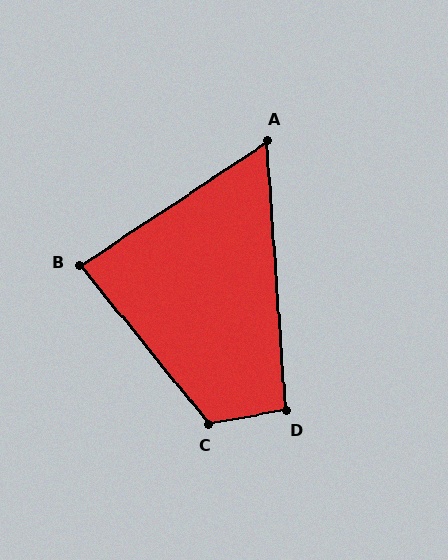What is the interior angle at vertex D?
Approximately 96 degrees (obtuse).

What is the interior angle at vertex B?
Approximately 84 degrees (acute).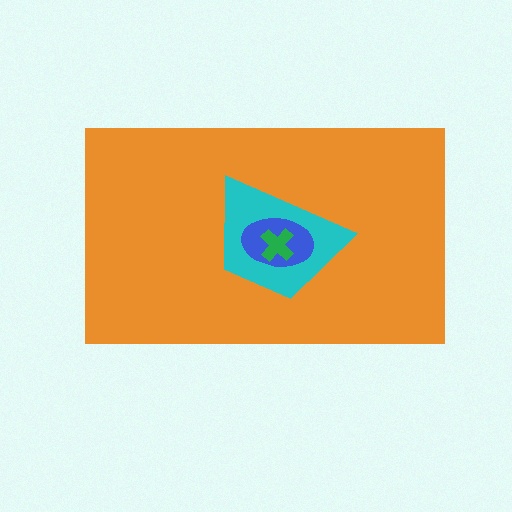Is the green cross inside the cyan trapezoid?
Yes.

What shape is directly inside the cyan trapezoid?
The blue ellipse.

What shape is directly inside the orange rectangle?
The cyan trapezoid.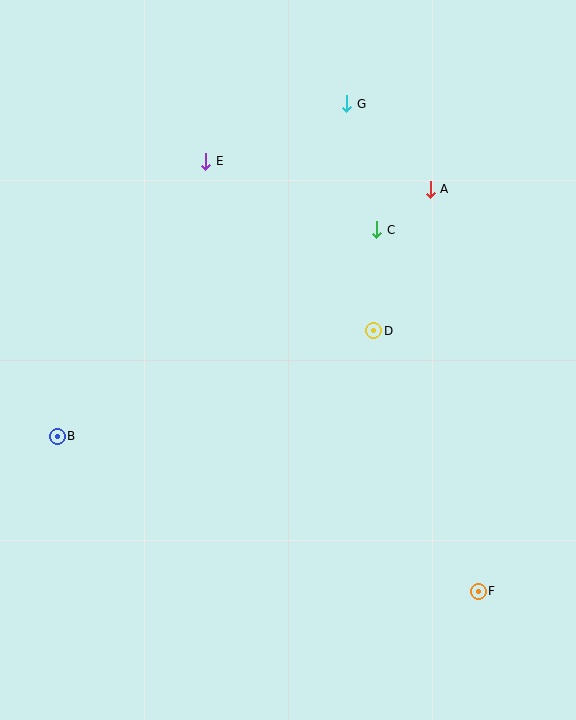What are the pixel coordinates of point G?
Point G is at (347, 104).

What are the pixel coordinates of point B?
Point B is at (57, 436).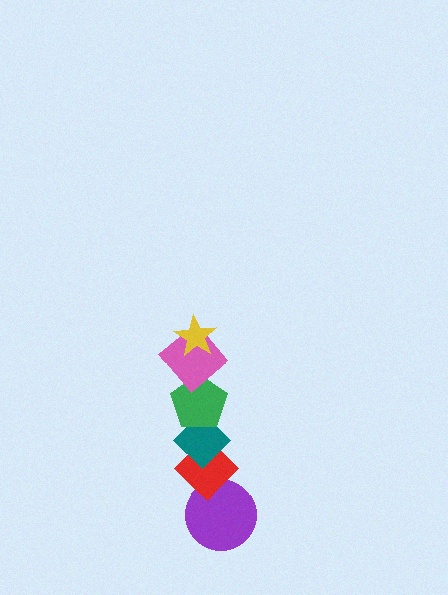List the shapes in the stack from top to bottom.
From top to bottom: the yellow star, the pink diamond, the green pentagon, the teal diamond, the red diamond, the purple circle.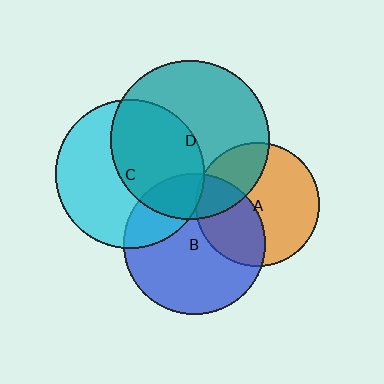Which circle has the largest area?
Circle D (teal).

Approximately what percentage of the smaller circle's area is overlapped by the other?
Approximately 50%.